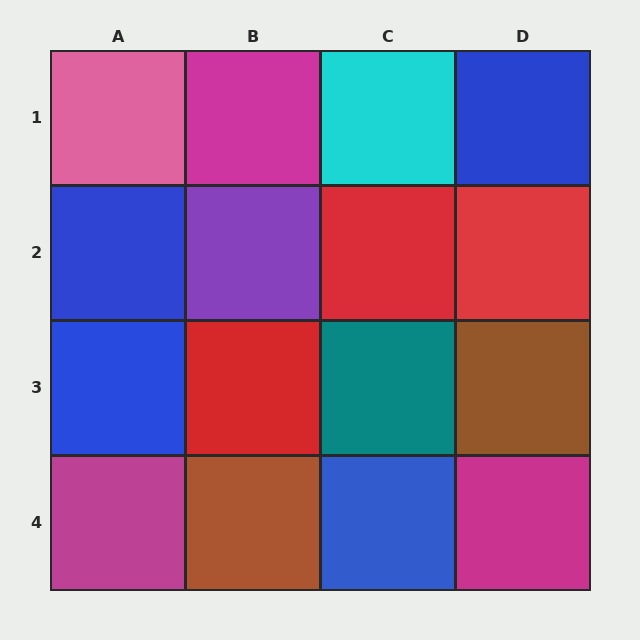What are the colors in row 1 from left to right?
Pink, magenta, cyan, blue.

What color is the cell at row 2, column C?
Red.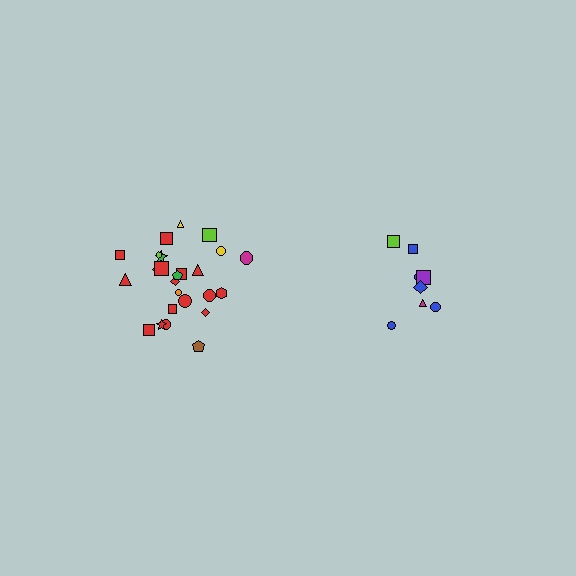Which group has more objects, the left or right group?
The left group.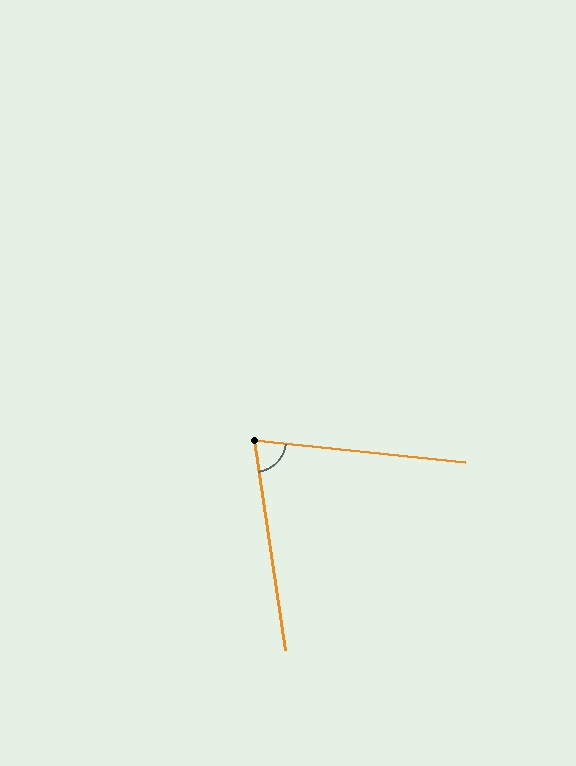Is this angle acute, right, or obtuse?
It is acute.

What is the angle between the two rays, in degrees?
Approximately 75 degrees.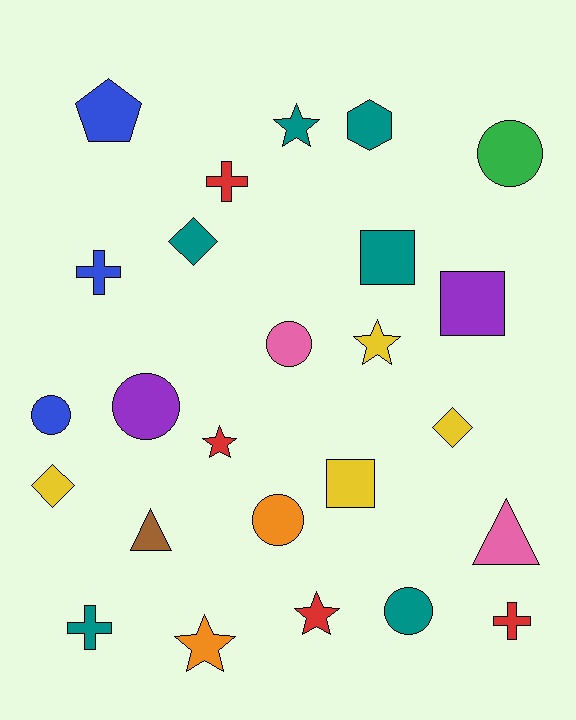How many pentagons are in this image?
There is 1 pentagon.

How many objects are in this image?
There are 25 objects.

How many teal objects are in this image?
There are 6 teal objects.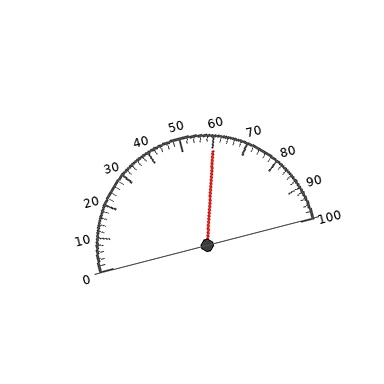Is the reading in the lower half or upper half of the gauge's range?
The reading is in the upper half of the range (0 to 100).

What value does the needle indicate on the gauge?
The needle indicates approximately 60.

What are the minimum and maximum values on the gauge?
The gauge ranges from 0 to 100.